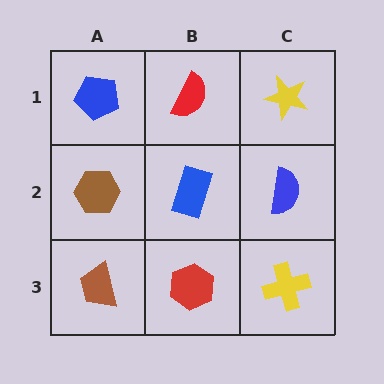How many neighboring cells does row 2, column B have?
4.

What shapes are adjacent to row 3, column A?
A brown hexagon (row 2, column A), a red hexagon (row 3, column B).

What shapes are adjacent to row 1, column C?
A blue semicircle (row 2, column C), a red semicircle (row 1, column B).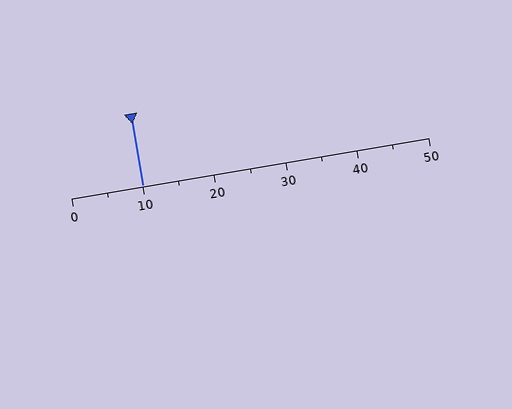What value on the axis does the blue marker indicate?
The marker indicates approximately 10.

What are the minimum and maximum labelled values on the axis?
The axis runs from 0 to 50.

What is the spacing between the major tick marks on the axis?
The major ticks are spaced 10 apart.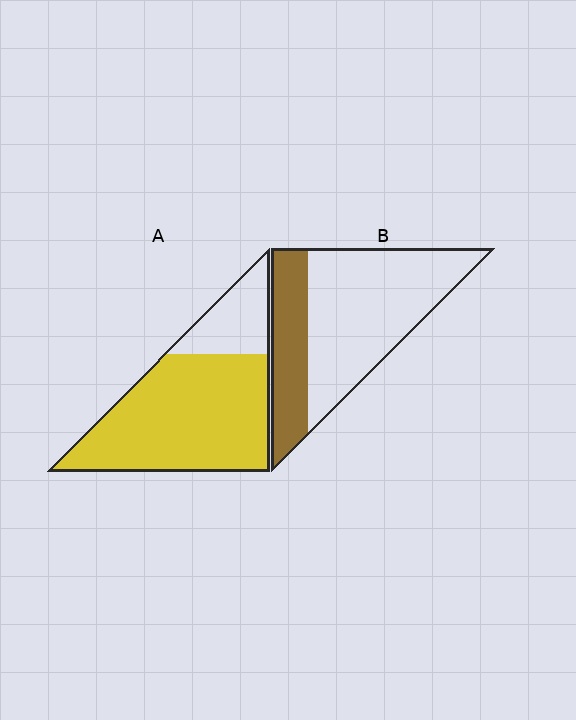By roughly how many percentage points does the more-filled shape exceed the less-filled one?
By roughly 45 percentage points (A over B).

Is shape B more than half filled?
No.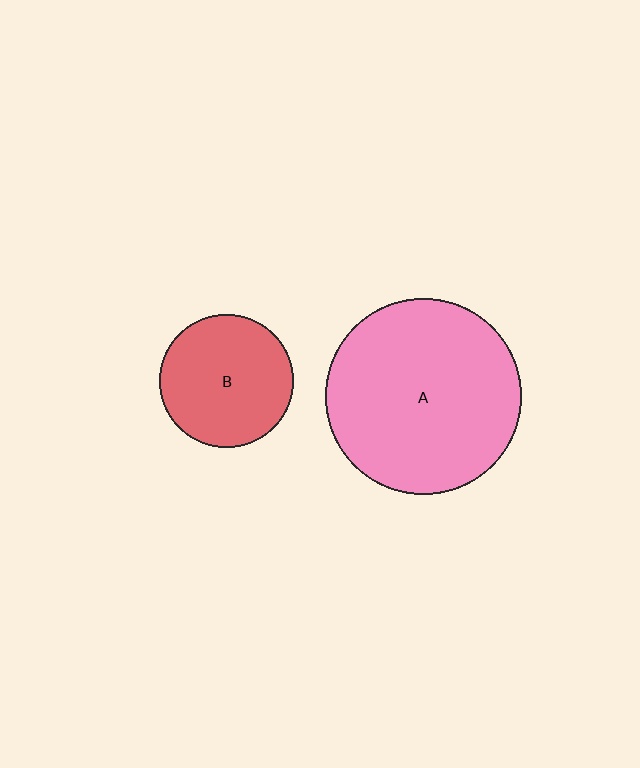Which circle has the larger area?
Circle A (pink).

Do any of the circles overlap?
No, none of the circles overlap.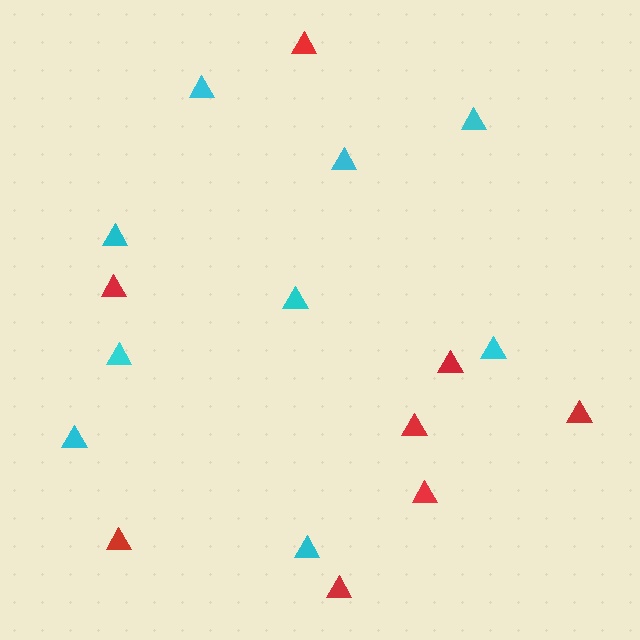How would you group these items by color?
There are 2 groups: one group of cyan triangles (9) and one group of red triangles (8).